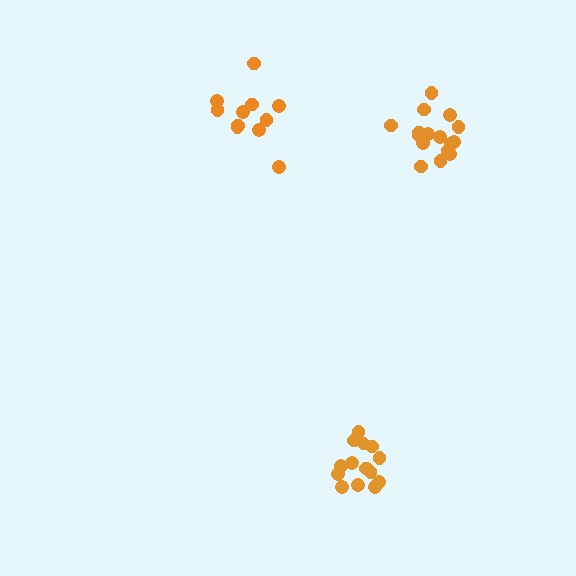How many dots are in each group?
Group 1: 15 dots, Group 2: 16 dots, Group 3: 11 dots (42 total).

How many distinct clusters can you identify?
There are 3 distinct clusters.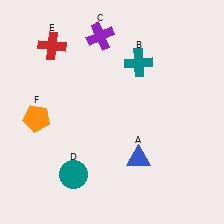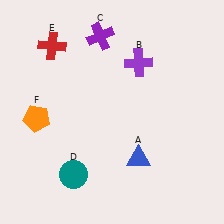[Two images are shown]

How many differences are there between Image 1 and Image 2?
There is 1 difference between the two images.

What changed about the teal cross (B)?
In Image 1, B is teal. In Image 2, it changed to purple.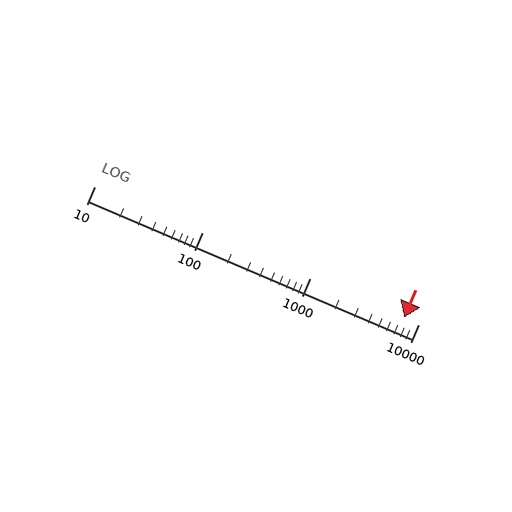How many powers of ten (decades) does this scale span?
The scale spans 3 decades, from 10 to 10000.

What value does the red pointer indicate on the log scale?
The pointer indicates approximately 7400.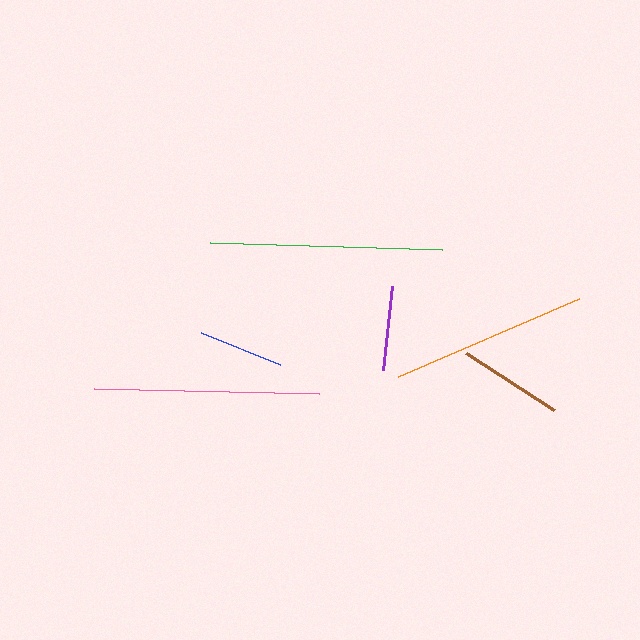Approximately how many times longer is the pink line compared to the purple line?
The pink line is approximately 2.7 times the length of the purple line.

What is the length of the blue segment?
The blue segment is approximately 85 pixels long.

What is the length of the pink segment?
The pink segment is approximately 225 pixels long.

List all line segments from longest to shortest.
From longest to shortest: green, pink, orange, brown, blue, purple.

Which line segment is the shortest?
The purple line is the shortest at approximately 84 pixels.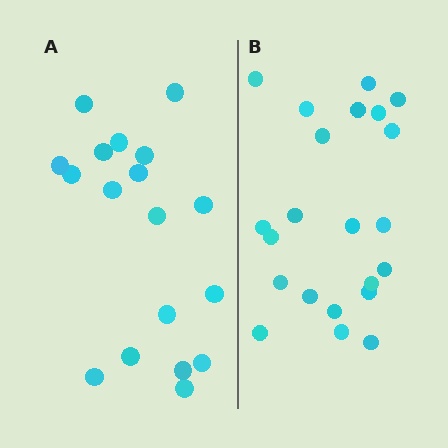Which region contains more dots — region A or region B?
Region B (the right region) has more dots.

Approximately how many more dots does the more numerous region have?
Region B has about 4 more dots than region A.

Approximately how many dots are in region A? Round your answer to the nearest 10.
About 20 dots. (The exact count is 18, which rounds to 20.)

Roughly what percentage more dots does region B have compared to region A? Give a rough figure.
About 20% more.